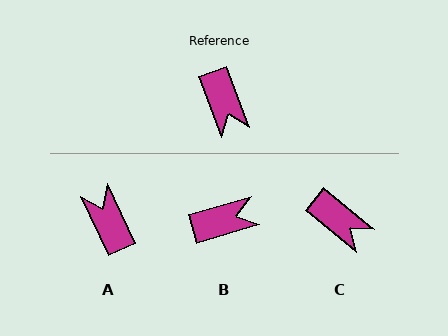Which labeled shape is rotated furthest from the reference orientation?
A, about 175 degrees away.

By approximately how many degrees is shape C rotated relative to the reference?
Approximately 30 degrees counter-clockwise.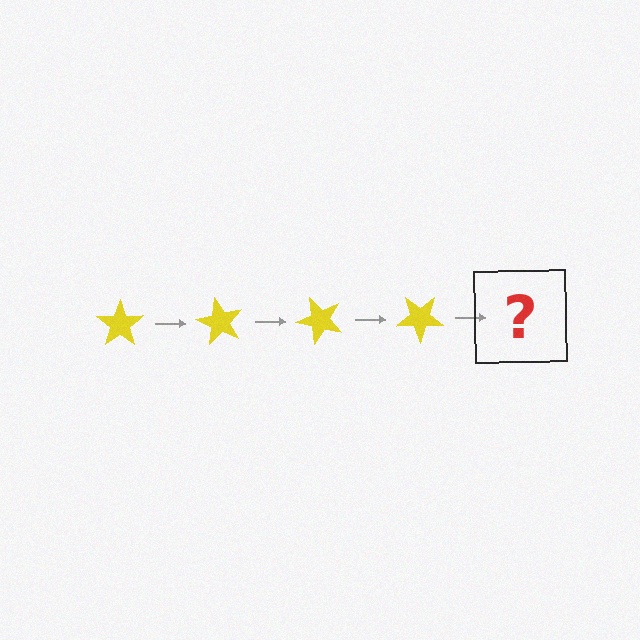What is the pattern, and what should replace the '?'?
The pattern is that the star rotates 60 degrees each step. The '?' should be a yellow star rotated 240 degrees.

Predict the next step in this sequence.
The next step is a yellow star rotated 240 degrees.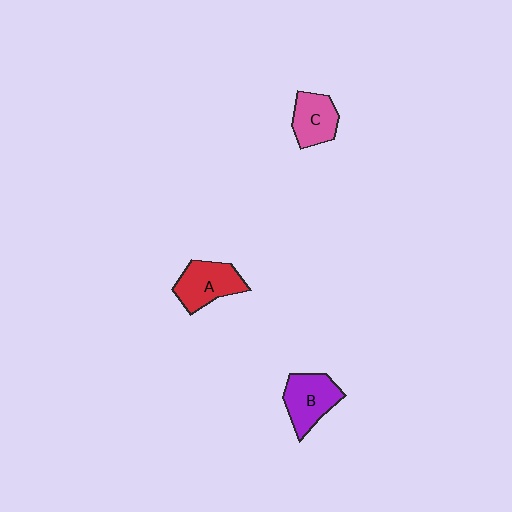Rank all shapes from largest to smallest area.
From largest to smallest: A (red), B (purple), C (pink).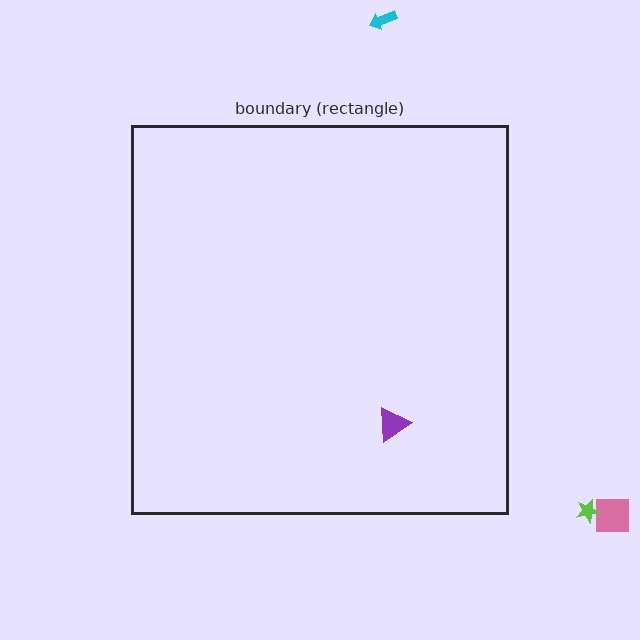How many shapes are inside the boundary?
1 inside, 3 outside.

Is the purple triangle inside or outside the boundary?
Inside.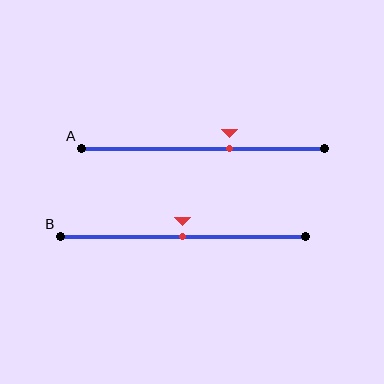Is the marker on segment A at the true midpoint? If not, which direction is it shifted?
No, the marker on segment A is shifted to the right by about 11% of the segment length.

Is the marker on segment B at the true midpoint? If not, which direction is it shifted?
Yes, the marker on segment B is at the true midpoint.